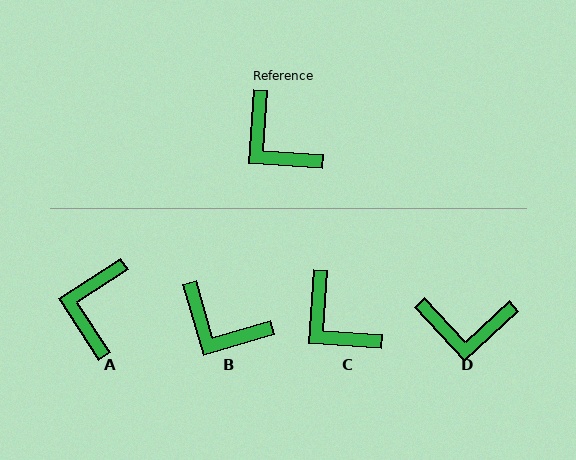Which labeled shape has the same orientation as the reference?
C.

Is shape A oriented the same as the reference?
No, it is off by about 53 degrees.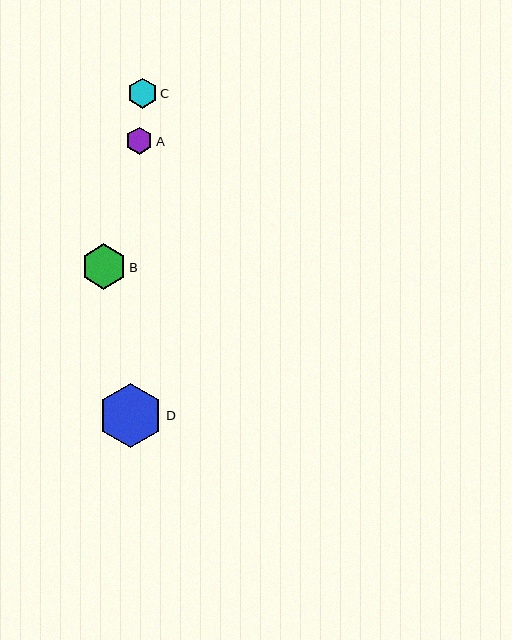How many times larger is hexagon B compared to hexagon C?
Hexagon B is approximately 1.5 times the size of hexagon C.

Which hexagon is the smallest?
Hexagon A is the smallest with a size of approximately 27 pixels.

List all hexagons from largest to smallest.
From largest to smallest: D, B, C, A.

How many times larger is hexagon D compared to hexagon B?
Hexagon D is approximately 1.4 times the size of hexagon B.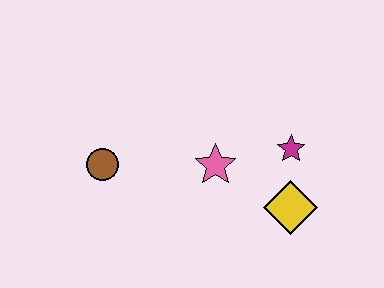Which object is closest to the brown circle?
The pink star is closest to the brown circle.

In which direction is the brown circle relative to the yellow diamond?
The brown circle is to the left of the yellow diamond.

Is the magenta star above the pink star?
Yes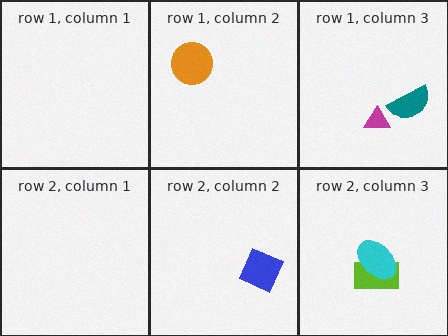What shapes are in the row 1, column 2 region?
The orange circle.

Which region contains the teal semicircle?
The row 1, column 3 region.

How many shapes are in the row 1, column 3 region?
2.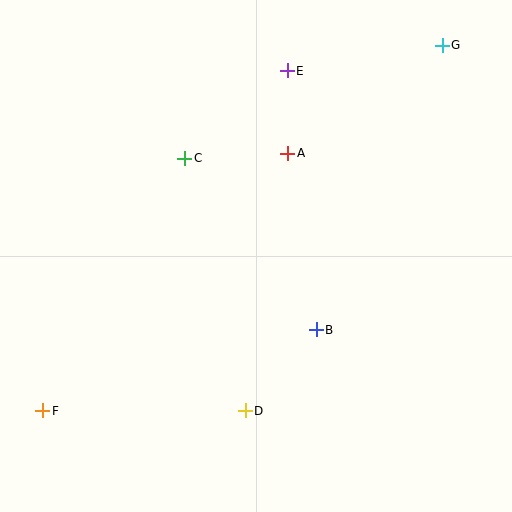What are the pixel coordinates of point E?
Point E is at (287, 71).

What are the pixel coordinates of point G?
Point G is at (442, 45).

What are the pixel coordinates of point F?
Point F is at (43, 411).